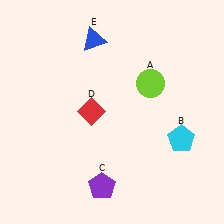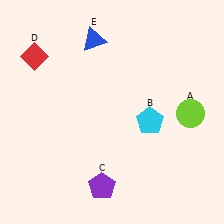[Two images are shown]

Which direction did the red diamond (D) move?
The red diamond (D) moved left.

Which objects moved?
The objects that moved are: the lime circle (A), the cyan pentagon (B), the red diamond (D).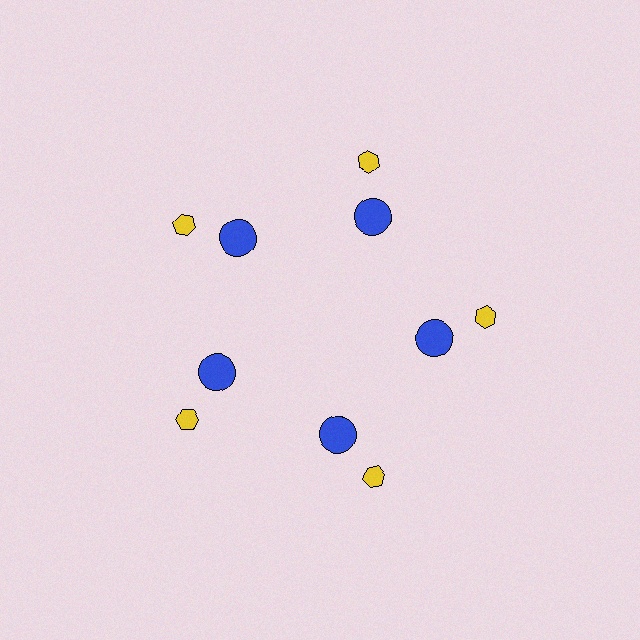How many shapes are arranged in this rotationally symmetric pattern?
There are 10 shapes, arranged in 5 groups of 2.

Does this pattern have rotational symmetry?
Yes, this pattern has 5-fold rotational symmetry. It looks the same after rotating 72 degrees around the center.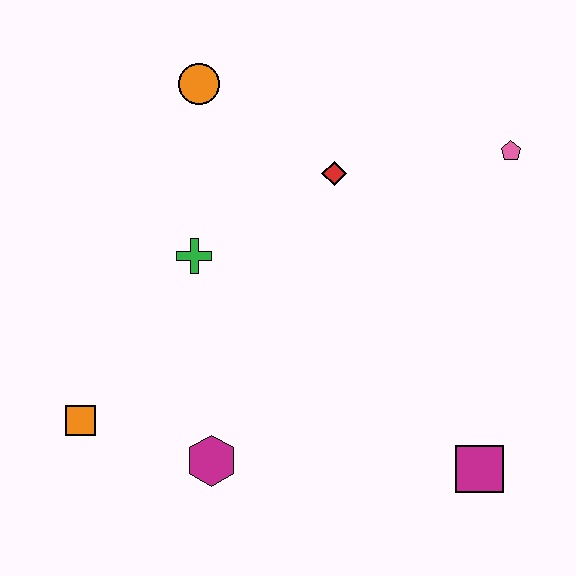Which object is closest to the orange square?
The magenta hexagon is closest to the orange square.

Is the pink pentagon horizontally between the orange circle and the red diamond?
No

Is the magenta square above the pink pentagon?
No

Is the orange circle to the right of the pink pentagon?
No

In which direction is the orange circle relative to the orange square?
The orange circle is above the orange square.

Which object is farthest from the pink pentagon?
The orange square is farthest from the pink pentagon.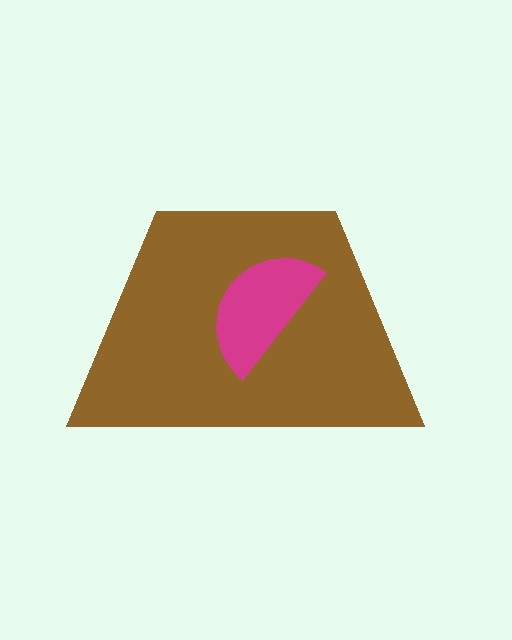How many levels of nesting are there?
2.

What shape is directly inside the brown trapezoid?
The magenta semicircle.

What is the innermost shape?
The magenta semicircle.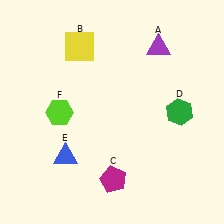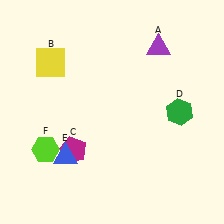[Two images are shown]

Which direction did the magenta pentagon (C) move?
The magenta pentagon (C) moved left.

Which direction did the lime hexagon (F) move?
The lime hexagon (F) moved down.